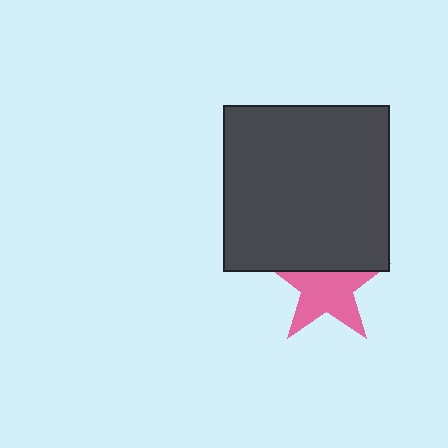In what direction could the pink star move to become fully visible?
The pink star could move down. That would shift it out from behind the dark gray square entirely.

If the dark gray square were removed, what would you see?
You would see the complete pink star.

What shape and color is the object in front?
The object in front is a dark gray square.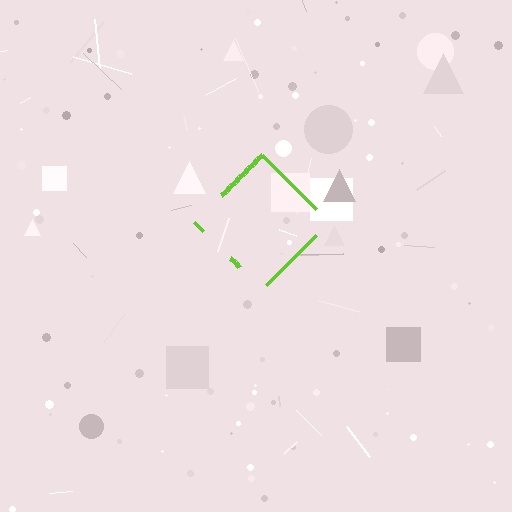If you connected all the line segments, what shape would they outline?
They would outline a diamond.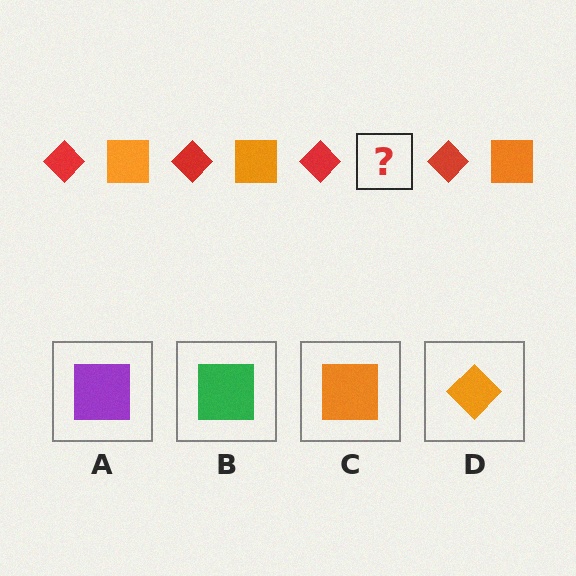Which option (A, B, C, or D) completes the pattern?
C.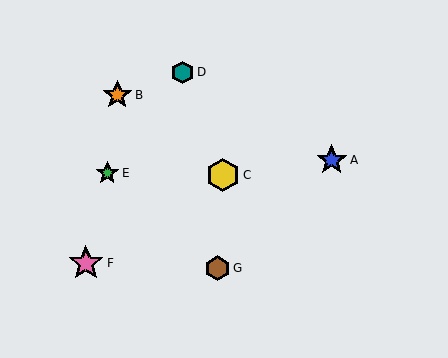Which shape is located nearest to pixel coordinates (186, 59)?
The teal hexagon (labeled D) at (182, 72) is nearest to that location.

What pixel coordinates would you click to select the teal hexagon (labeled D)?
Click at (182, 72) to select the teal hexagon D.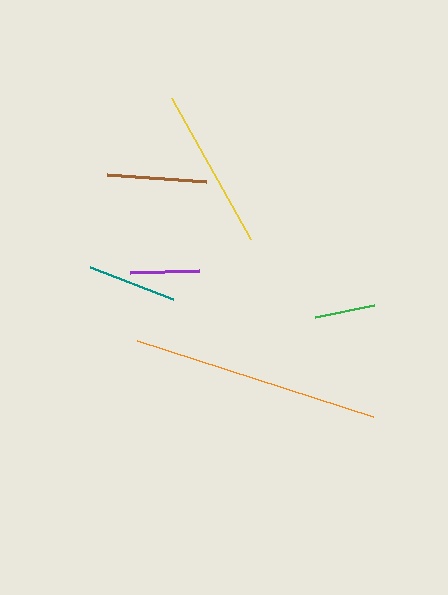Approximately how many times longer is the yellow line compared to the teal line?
The yellow line is approximately 1.8 times the length of the teal line.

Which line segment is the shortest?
The green line is the shortest at approximately 60 pixels.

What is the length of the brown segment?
The brown segment is approximately 99 pixels long.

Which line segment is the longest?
The orange line is the longest at approximately 248 pixels.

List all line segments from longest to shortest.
From longest to shortest: orange, yellow, brown, teal, purple, green.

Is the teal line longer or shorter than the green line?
The teal line is longer than the green line.